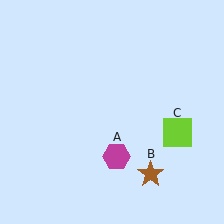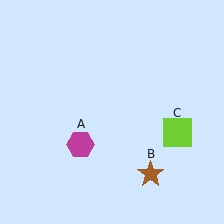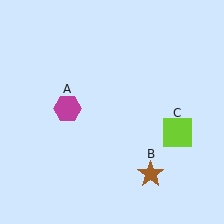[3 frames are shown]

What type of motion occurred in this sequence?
The magenta hexagon (object A) rotated clockwise around the center of the scene.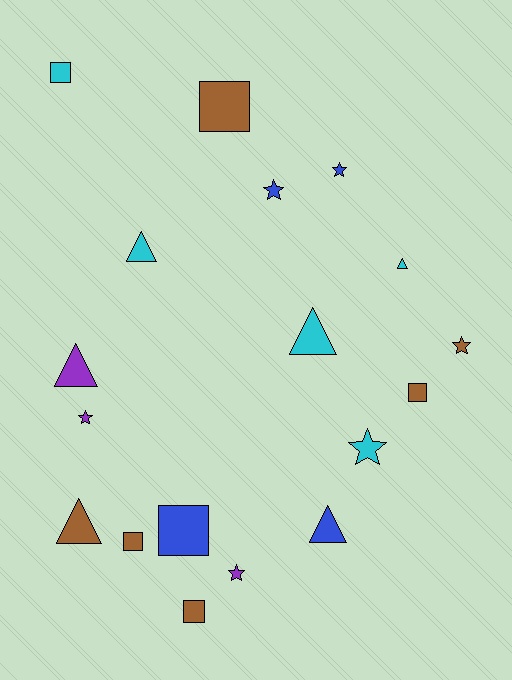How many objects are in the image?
There are 18 objects.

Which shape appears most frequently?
Triangle, with 6 objects.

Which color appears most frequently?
Brown, with 6 objects.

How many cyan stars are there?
There is 1 cyan star.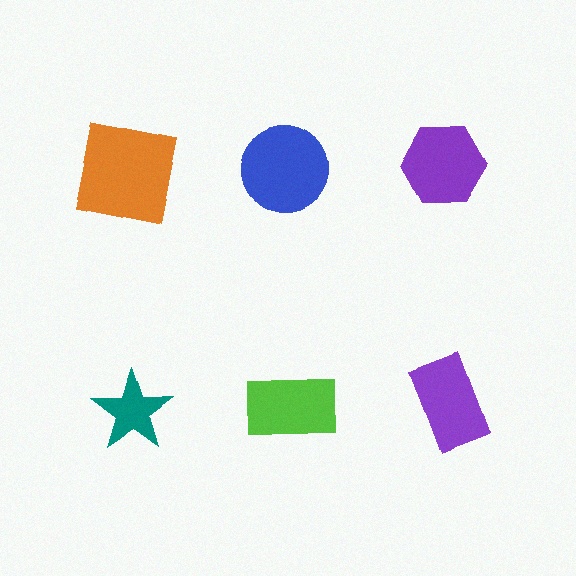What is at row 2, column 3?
A purple rectangle.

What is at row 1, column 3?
A purple hexagon.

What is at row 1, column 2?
A blue circle.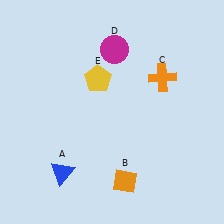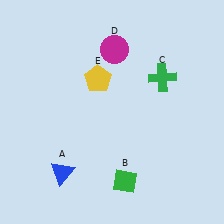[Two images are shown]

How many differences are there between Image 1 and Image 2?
There are 2 differences between the two images.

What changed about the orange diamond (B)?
In Image 1, B is orange. In Image 2, it changed to green.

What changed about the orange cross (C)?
In Image 1, C is orange. In Image 2, it changed to green.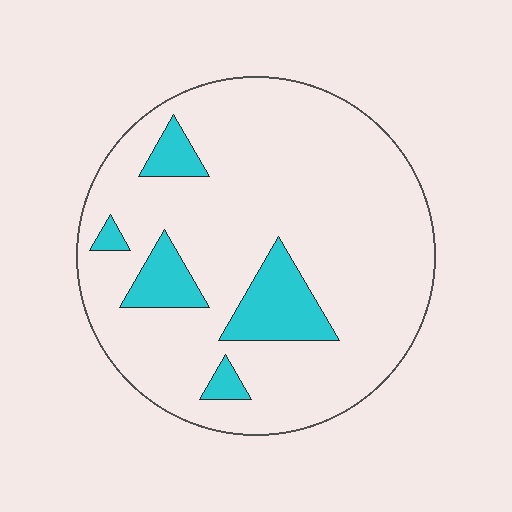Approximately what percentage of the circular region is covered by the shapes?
Approximately 15%.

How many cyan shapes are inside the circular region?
5.